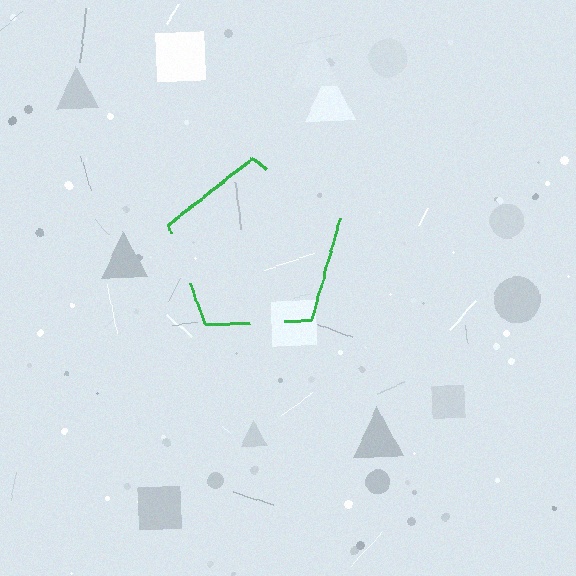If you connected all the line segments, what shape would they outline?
They would outline a pentagon.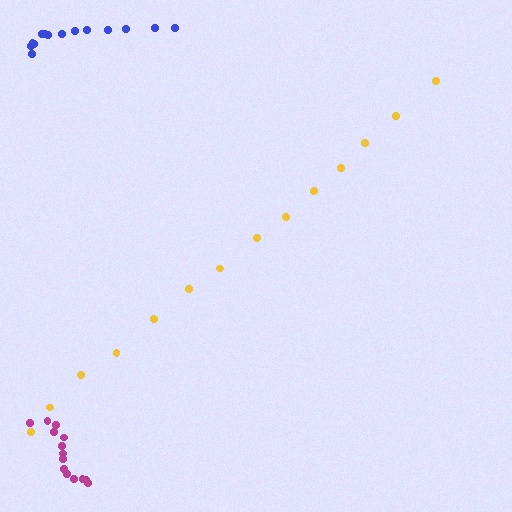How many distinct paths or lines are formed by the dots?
There are 3 distinct paths.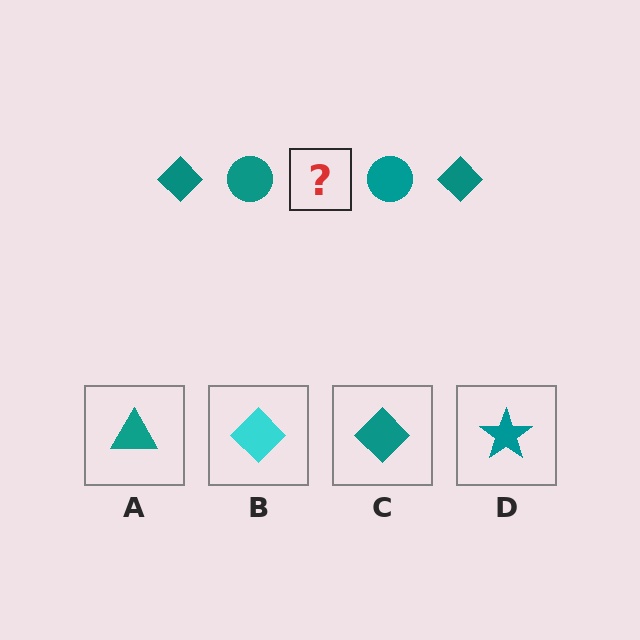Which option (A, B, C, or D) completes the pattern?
C.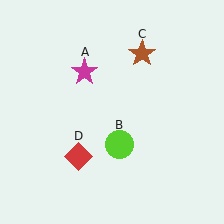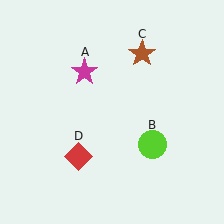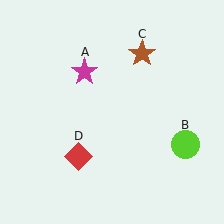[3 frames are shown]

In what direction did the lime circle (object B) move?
The lime circle (object B) moved right.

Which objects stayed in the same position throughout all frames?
Magenta star (object A) and brown star (object C) and red diamond (object D) remained stationary.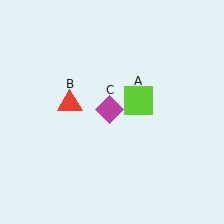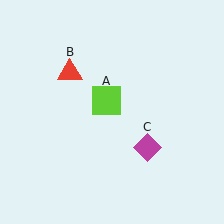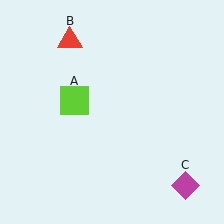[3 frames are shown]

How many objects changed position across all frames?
3 objects changed position: lime square (object A), red triangle (object B), magenta diamond (object C).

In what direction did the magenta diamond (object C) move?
The magenta diamond (object C) moved down and to the right.